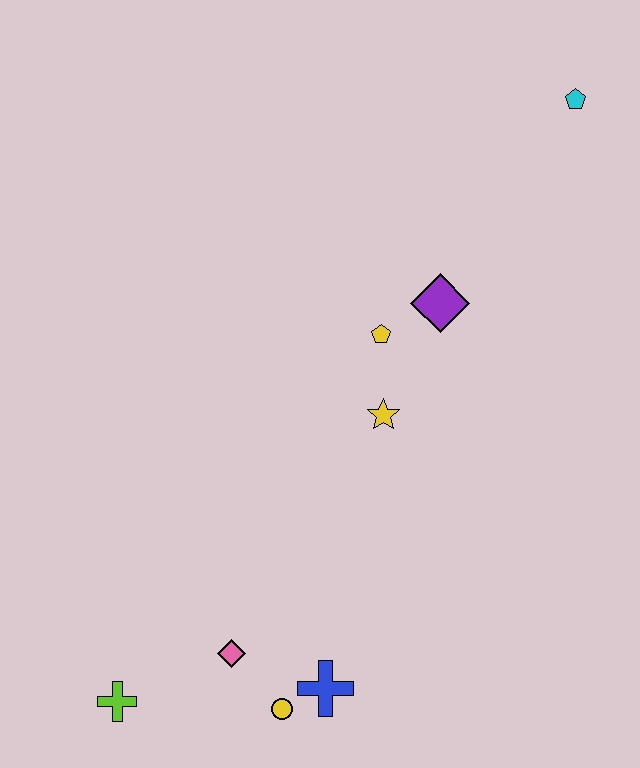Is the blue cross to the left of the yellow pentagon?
Yes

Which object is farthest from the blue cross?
The cyan pentagon is farthest from the blue cross.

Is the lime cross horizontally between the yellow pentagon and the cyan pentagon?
No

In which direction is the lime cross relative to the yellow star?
The lime cross is below the yellow star.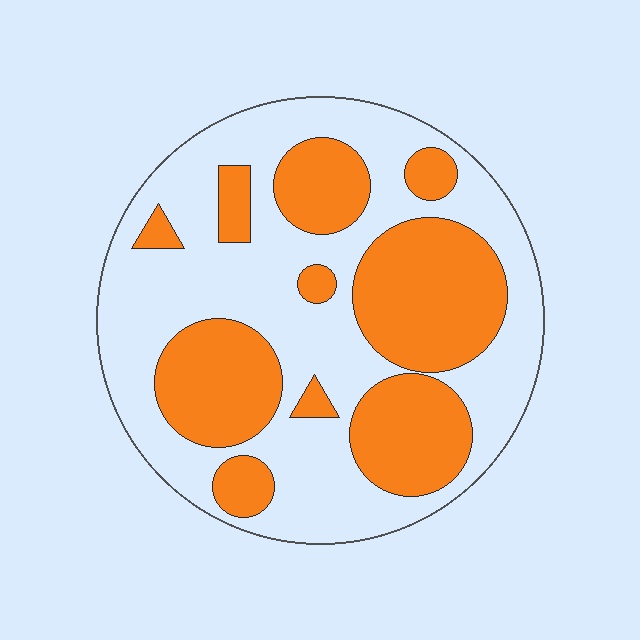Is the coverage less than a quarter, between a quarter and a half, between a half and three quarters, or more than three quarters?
Between a quarter and a half.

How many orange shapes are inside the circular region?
10.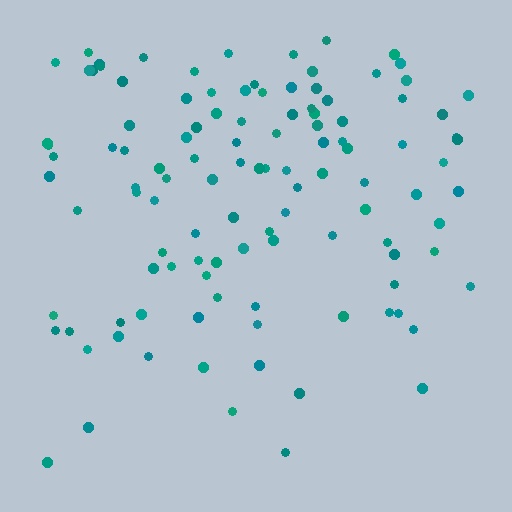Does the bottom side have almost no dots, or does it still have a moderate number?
Still a moderate number, just noticeably fewer than the top.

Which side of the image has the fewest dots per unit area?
The bottom.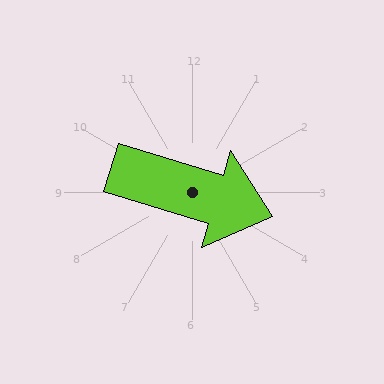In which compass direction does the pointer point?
East.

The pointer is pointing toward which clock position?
Roughly 4 o'clock.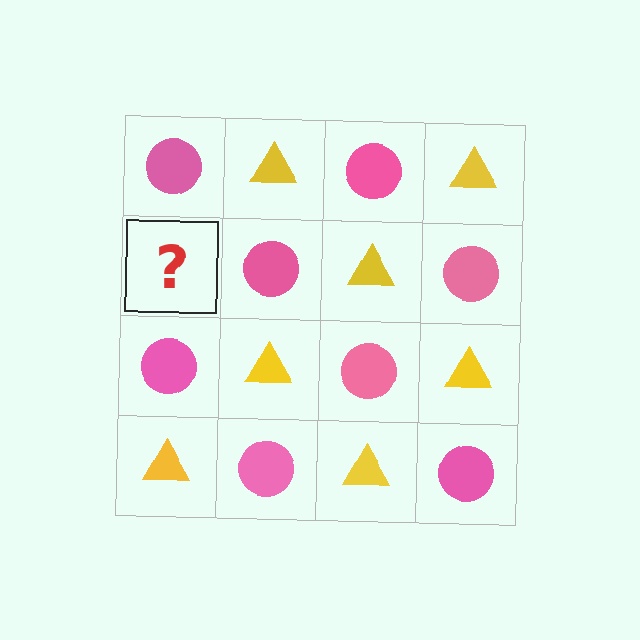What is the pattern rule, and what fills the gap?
The rule is that it alternates pink circle and yellow triangle in a checkerboard pattern. The gap should be filled with a yellow triangle.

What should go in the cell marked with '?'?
The missing cell should contain a yellow triangle.